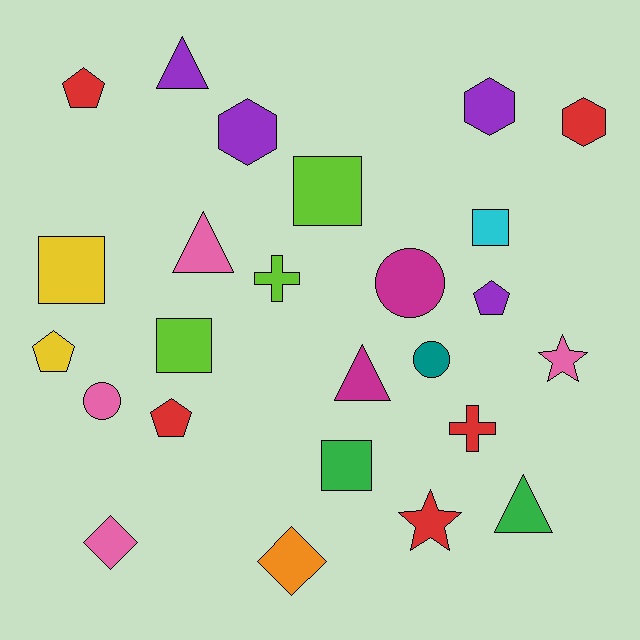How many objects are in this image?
There are 25 objects.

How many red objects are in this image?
There are 5 red objects.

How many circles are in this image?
There are 3 circles.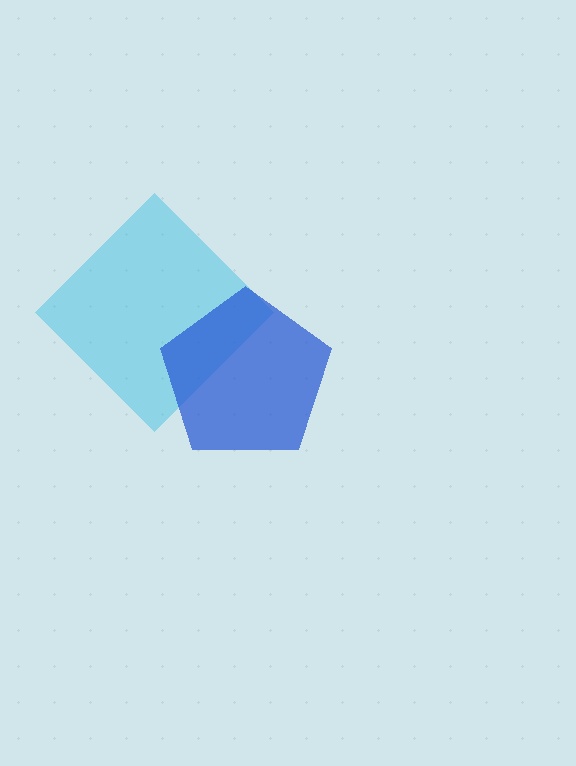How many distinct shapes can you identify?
There are 2 distinct shapes: a cyan diamond, a blue pentagon.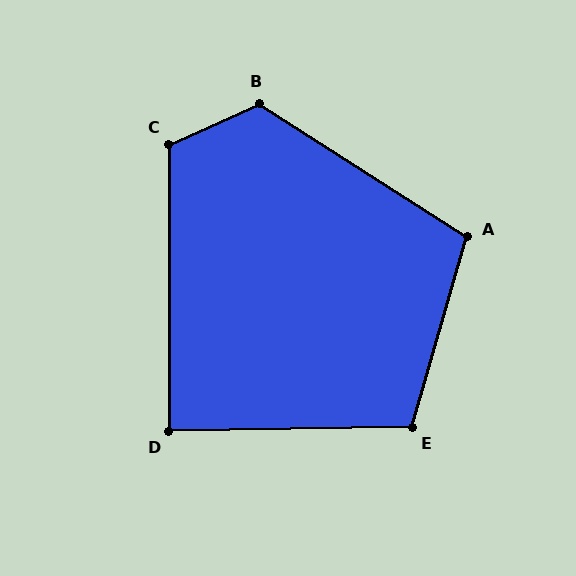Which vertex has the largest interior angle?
B, at approximately 123 degrees.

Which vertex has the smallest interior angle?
D, at approximately 89 degrees.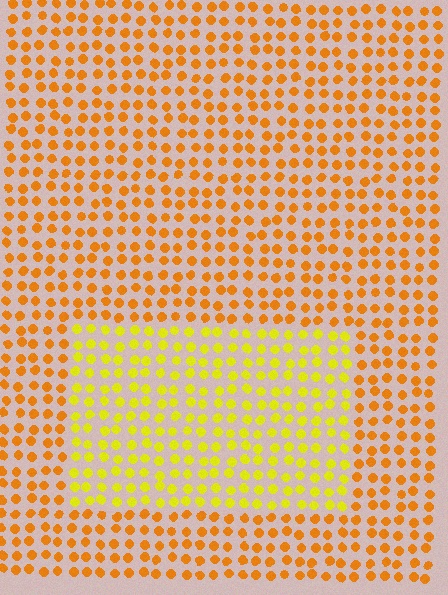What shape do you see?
I see a rectangle.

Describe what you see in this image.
The image is filled with small orange elements in a uniform arrangement. A rectangle-shaped region is visible where the elements are tinted to a slightly different hue, forming a subtle color boundary.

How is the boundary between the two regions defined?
The boundary is defined purely by a slight shift in hue (about 32 degrees). Spacing, size, and orientation are identical on both sides.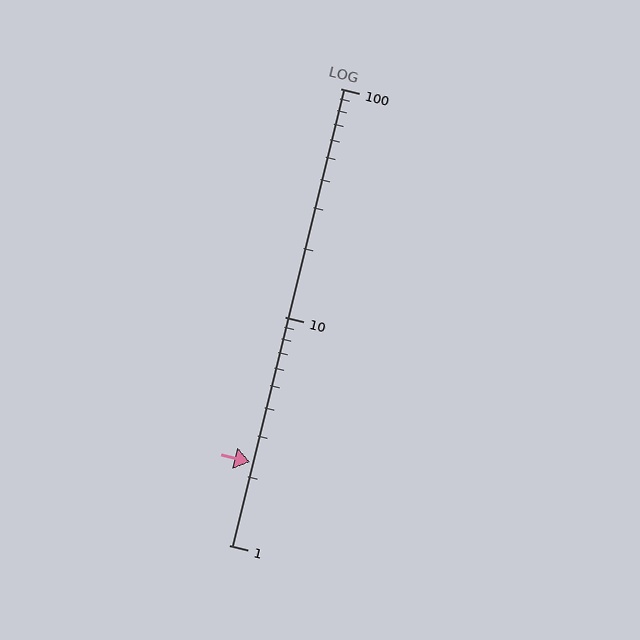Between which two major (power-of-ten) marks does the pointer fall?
The pointer is between 1 and 10.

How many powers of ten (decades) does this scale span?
The scale spans 2 decades, from 1 to 100.